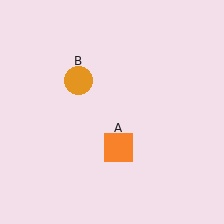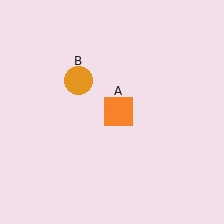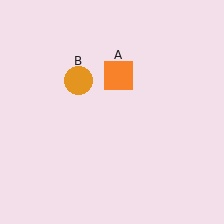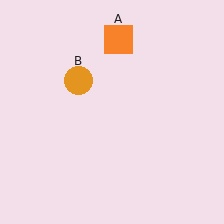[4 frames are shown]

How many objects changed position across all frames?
1 object changed position: orange square (object A).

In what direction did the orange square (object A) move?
The orange square (object A) moved up.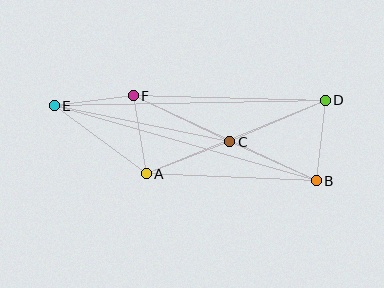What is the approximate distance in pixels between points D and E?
The distance between D and E is approximately 271 pixels.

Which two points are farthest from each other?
Points B and E are farthest from each other.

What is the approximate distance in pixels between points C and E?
The distance between C and E is approximately 179 pixels.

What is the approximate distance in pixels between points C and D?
The distance between C and D is approximately 104 pixels.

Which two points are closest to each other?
Points A and F are closest to each other.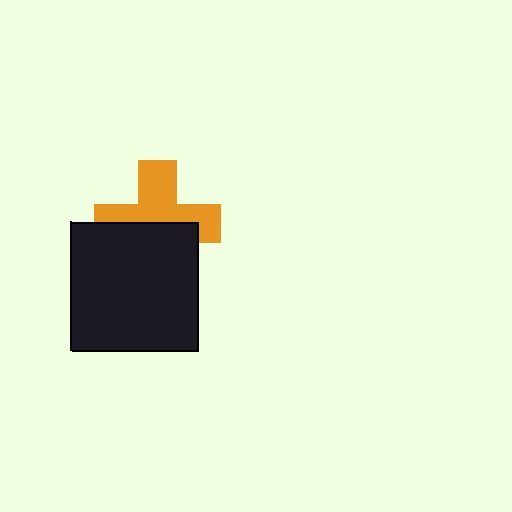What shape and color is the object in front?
The object in front is a black square.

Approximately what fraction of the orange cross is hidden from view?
Roughly 47% of the orange cross is hidden behind the black square.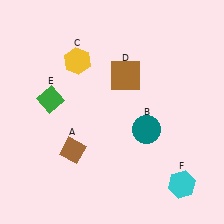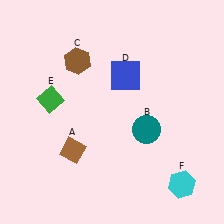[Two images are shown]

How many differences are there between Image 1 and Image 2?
There are 2 differences between the two images.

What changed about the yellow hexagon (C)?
In Image 1, C is yellow. In Image 2, it changed to brown.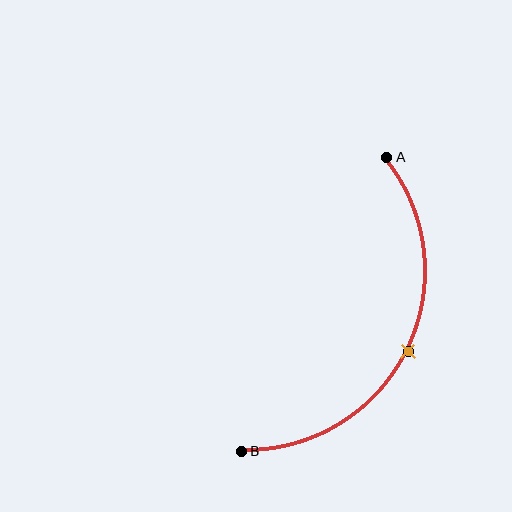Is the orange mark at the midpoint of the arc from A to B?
Yes. The orange mark lies on the arc at equal arc-length from both A and B — it is the arc midpoint.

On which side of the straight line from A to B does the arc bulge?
The arc bulges to the right of the straight line connecting A and B.